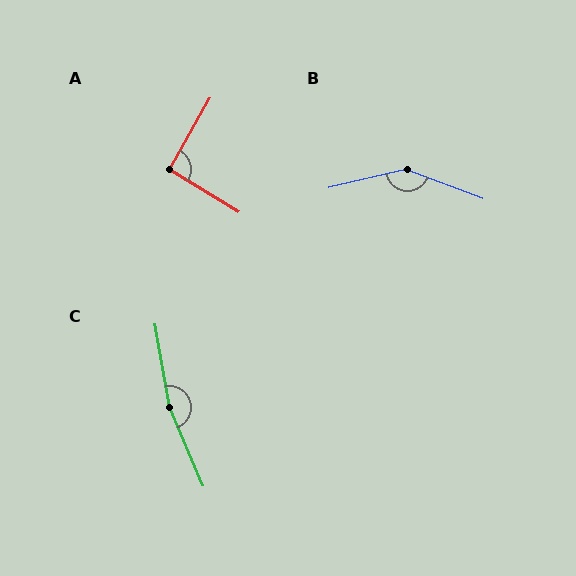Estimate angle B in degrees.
Approximately 147 degrees.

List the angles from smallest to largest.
A (92°), B (147°), C (166°).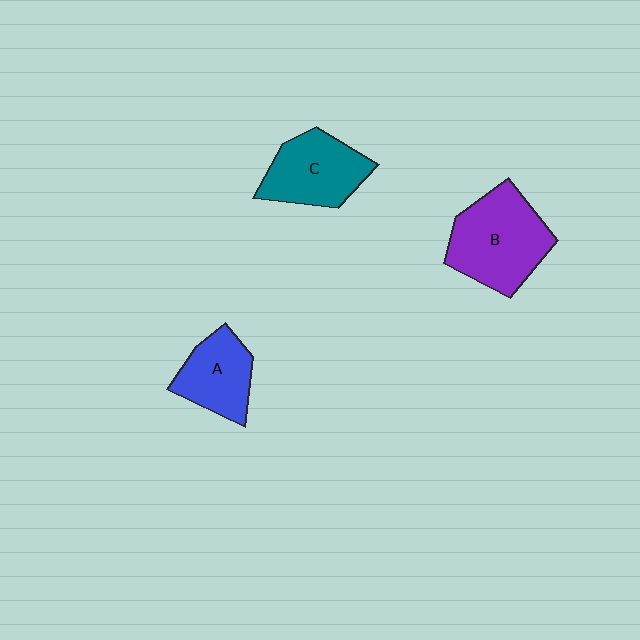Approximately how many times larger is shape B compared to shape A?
Approximately 1.5 times.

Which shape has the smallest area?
Shape A (blue).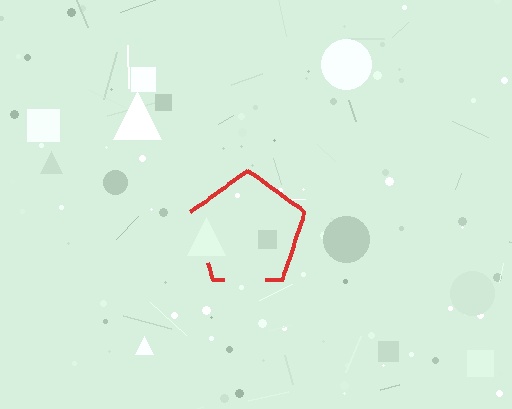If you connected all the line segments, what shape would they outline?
They would outline a pentagon.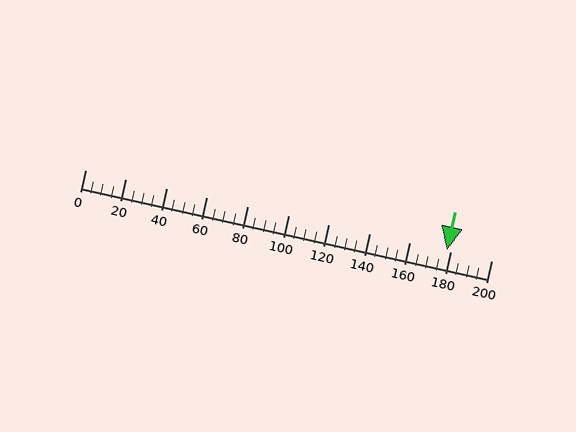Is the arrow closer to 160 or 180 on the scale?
The arrow is closer to 180.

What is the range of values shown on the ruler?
The ruler shows values from 0 to 200.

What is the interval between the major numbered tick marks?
The major tick marks are spaced 20 units apart.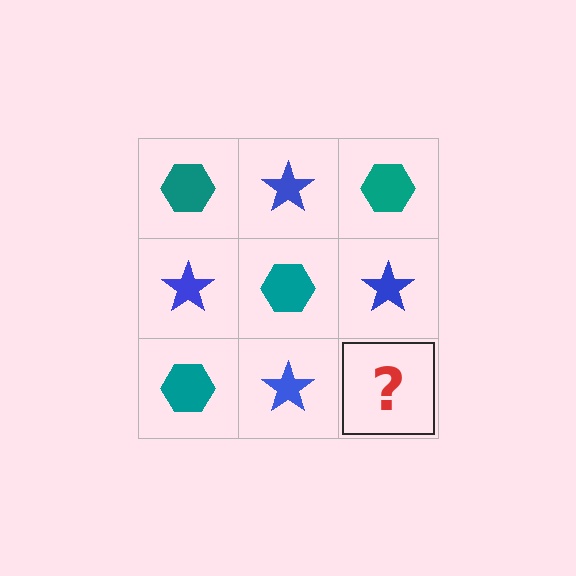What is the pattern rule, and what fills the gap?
The rule is that it alternates teal hexagon and blue star in a checkerboard pattern. The gap should be filled with a teal hexagon.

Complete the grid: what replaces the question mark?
The question mark should be replaced with a teal hexagon.